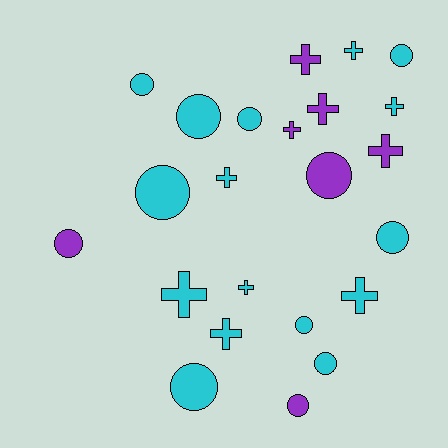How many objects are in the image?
There are 23 objects.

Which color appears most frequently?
Cyan, with 16 objects.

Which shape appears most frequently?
Circle, with 12 objects.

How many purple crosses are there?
There are 4 purple crosses.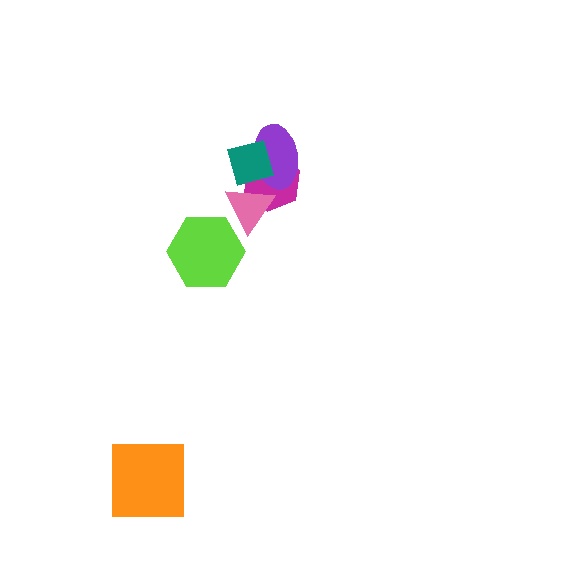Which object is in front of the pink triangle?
The teal diamond is in front of the pink triangle.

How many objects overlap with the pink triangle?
2 objects overlap with the pink triangle.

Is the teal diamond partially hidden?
No, no other shape covers it.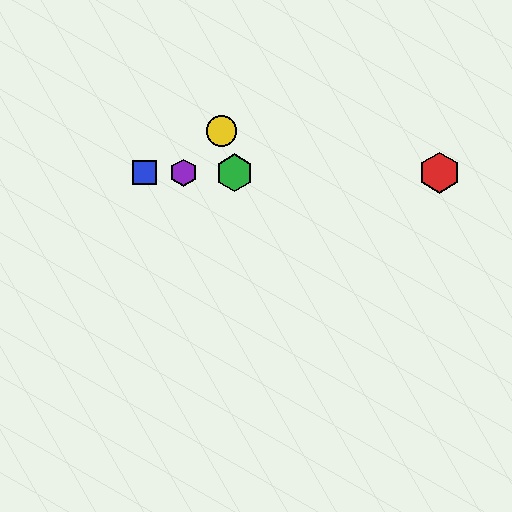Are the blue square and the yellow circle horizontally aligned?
No, the blue square is at y≈173 and the yellow circle is at y≈131.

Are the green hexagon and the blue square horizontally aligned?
Yes, both are at y≈173.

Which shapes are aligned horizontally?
The red hexagon, the blue square, the green hexagon, the purple hexagon are aligned horizontally.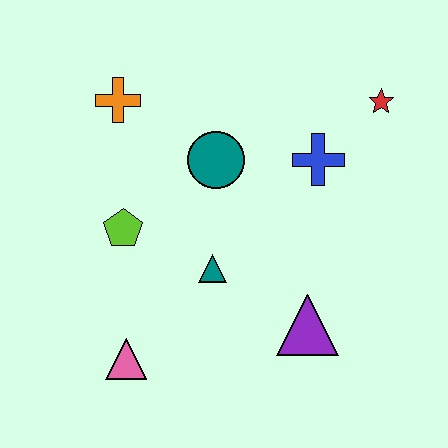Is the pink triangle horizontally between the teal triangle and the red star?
No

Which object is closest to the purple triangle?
The teal triangle is closest to the purple triangle.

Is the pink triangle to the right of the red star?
No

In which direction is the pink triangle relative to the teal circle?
The pink triangle is below the teal circle.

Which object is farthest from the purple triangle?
The orange cross is farthest from the purple triangle.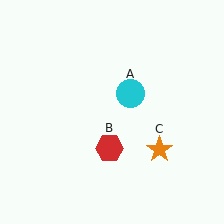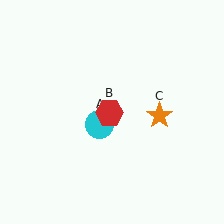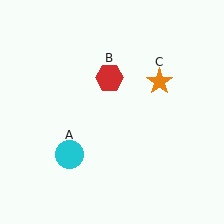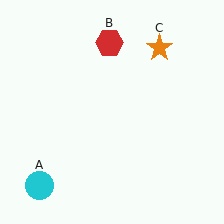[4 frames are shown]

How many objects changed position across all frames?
3 objects changed position: cyan circle (object A), red hexagon (object B), orange star (object C).